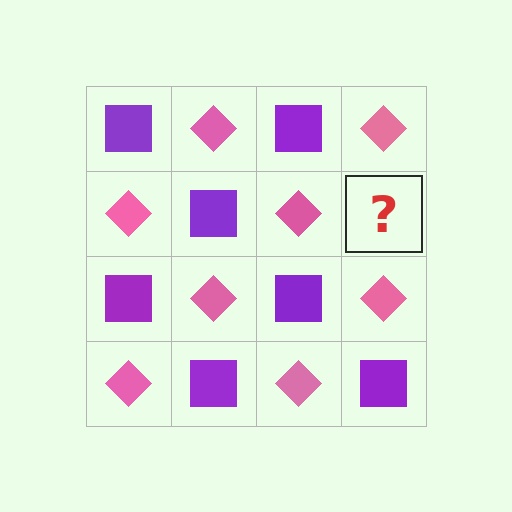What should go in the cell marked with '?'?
The missing cell should contain a purple square.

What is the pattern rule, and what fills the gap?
The rule is that it alternates purple square and pink diamond in a checkerboard pattern. The gap should be filled with a purple square.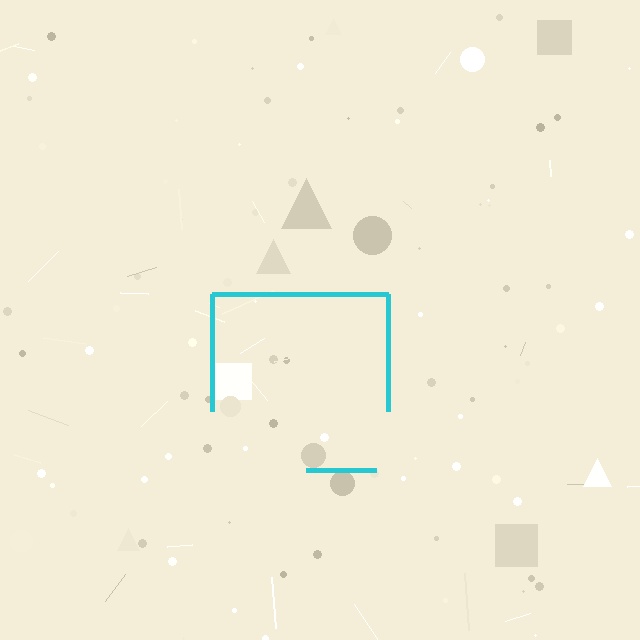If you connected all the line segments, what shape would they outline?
They would outline a square.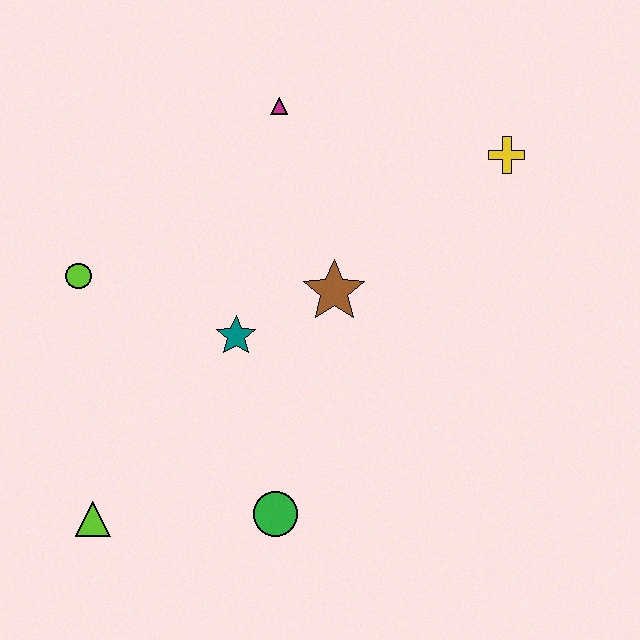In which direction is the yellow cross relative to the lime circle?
The yellow cross is to the right of the lime circle.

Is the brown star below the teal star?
No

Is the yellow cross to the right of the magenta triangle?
Yes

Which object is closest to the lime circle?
The teal star is closest to the lime circle.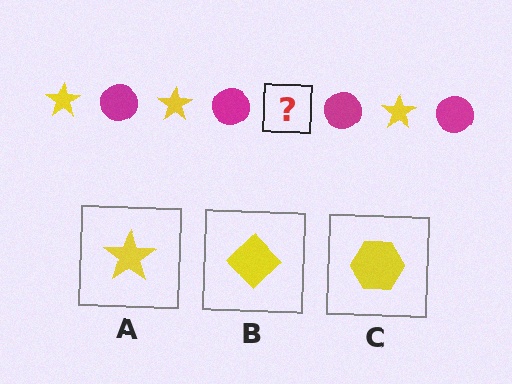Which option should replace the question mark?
Option A.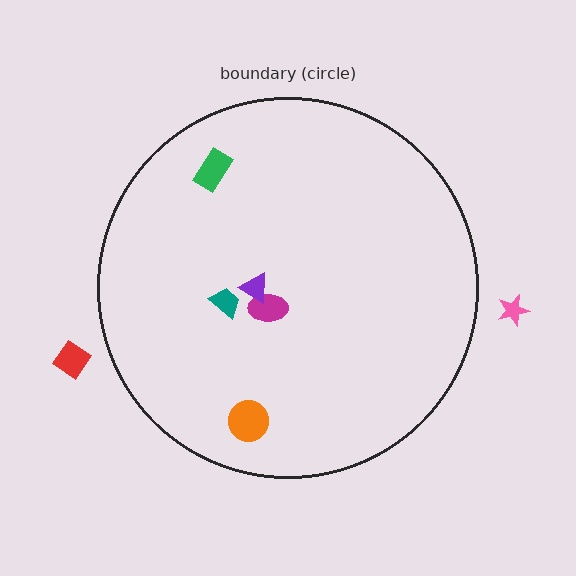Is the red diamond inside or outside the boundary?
Outside.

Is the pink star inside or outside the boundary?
Outside.